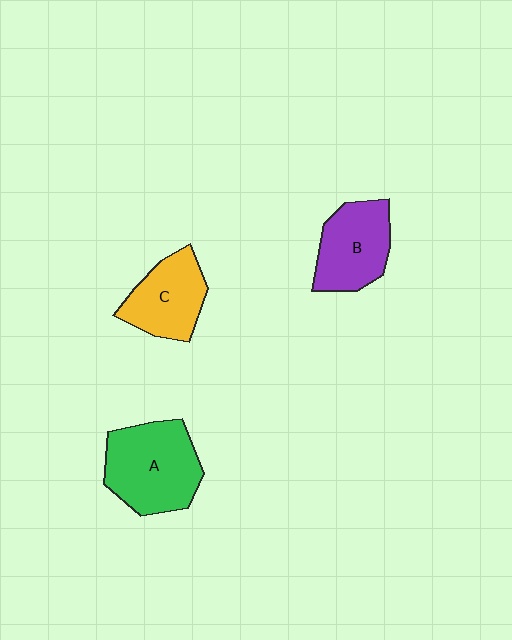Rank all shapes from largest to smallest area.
From largest to smallest: A (green), B (purple), C (yellow).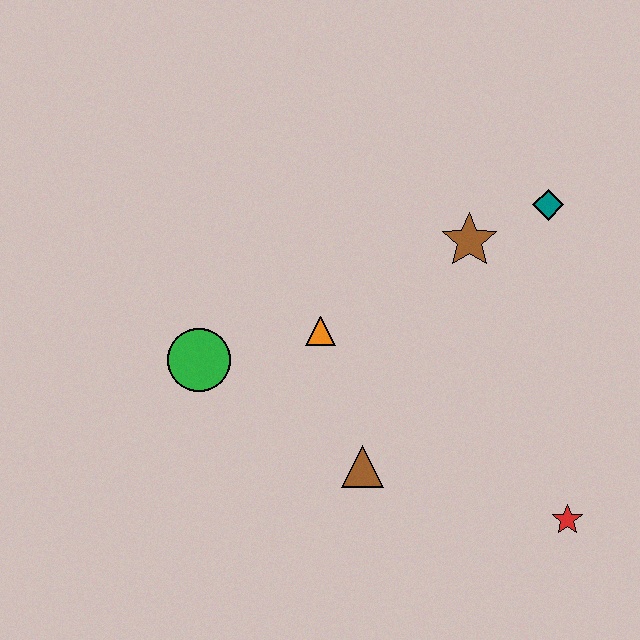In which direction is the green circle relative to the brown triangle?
The green circle is to the left of the brown triangle.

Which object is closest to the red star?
The brown triangle is closest to the red star.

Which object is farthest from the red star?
The green circle is farthest from the red star.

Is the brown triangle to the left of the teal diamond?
Yes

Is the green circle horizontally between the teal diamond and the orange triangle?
No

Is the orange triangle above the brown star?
No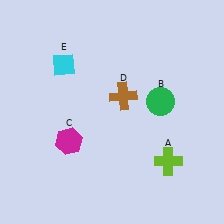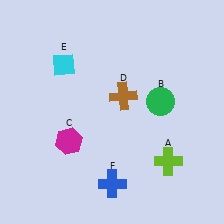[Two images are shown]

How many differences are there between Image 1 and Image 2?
There is 1 difference between the two images.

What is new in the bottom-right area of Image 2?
A blue cross (F) was added in the bottom-right area of Image 2.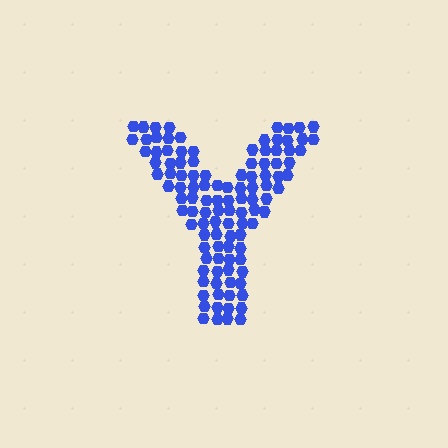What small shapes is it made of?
It is made of small hexagons.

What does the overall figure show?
The overall figure shows the letter Y.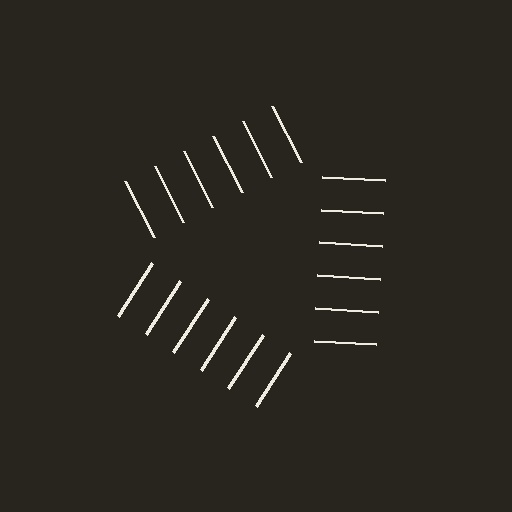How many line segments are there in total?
18 — 6 along each of the 3 edges.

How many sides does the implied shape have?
3 sides — the line-ends trace a triangle.